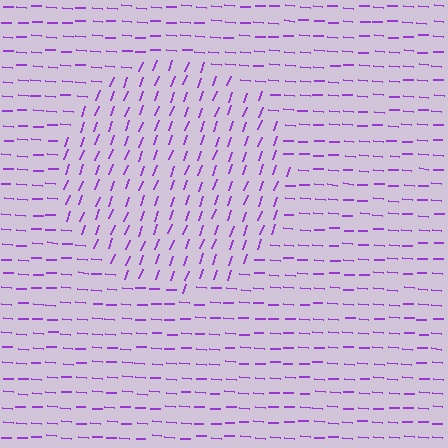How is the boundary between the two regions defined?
The boundary is defined purely by a change in line orientation (approximately 73 degrees difference). All lines are the same color and thickness.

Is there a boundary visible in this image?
Yes, there is a texture boundary formed by a change in line orientation.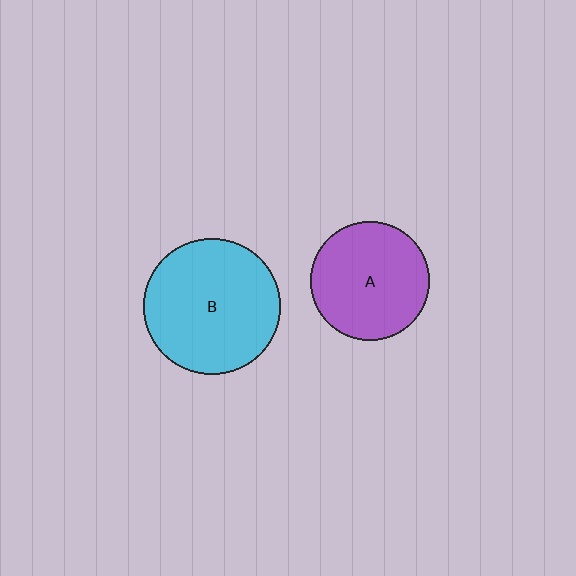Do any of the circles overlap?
No, none of the circles overlap.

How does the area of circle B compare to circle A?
Approximately 1.3 times.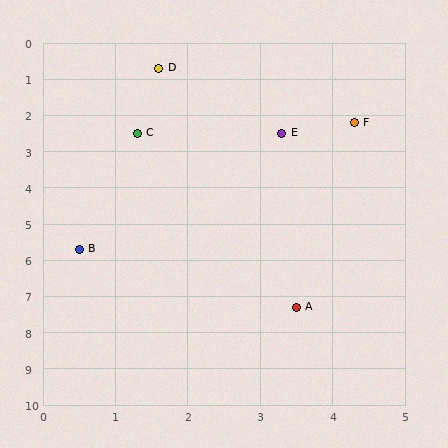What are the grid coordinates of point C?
Point C is at approximately (1.3, 2.5).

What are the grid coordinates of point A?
Point A is at approximately (3.5, 7.3).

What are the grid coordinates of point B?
Point B is at approximately (0.5, 5.7).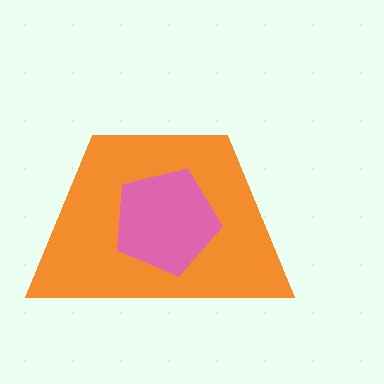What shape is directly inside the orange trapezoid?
The pink pentagon.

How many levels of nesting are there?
2.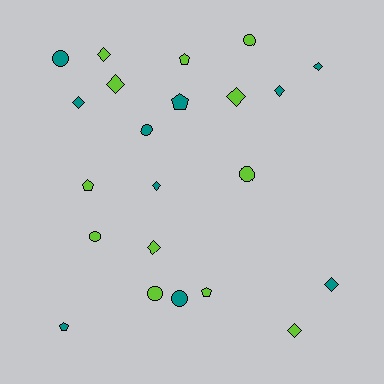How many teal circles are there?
There are 3 teal circles.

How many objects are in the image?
There are 22 objects.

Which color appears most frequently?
Lime, with 12 objects.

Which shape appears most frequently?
Diamond, with 10 objects.